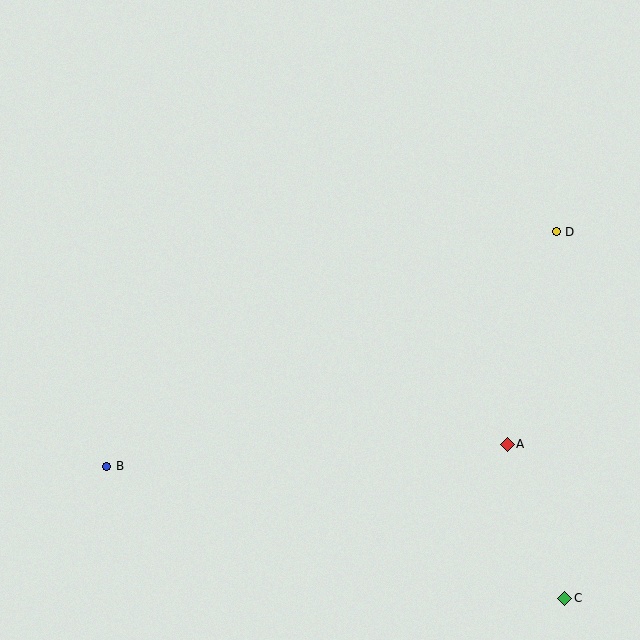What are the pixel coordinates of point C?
Point C is at (565, 598).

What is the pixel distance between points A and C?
The distance between A and C is 165 pixels.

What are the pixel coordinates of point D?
Point D is at (556, 232).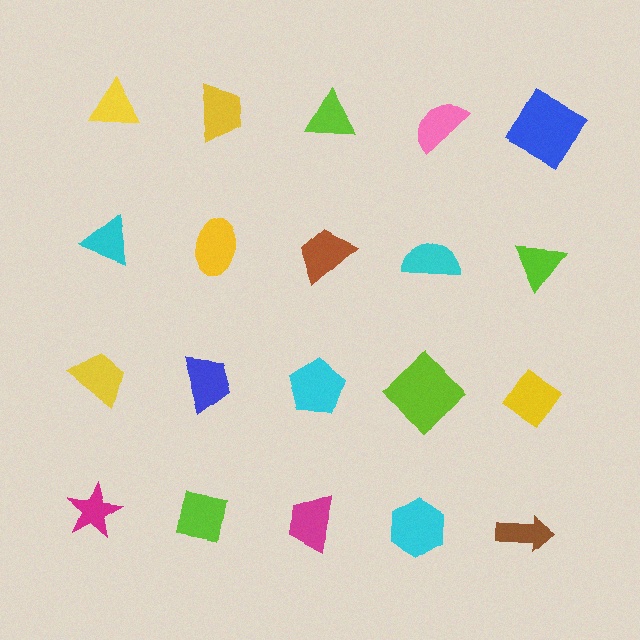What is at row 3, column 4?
A lime diamond.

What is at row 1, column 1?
A yellow triangle.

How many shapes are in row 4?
5 shapes.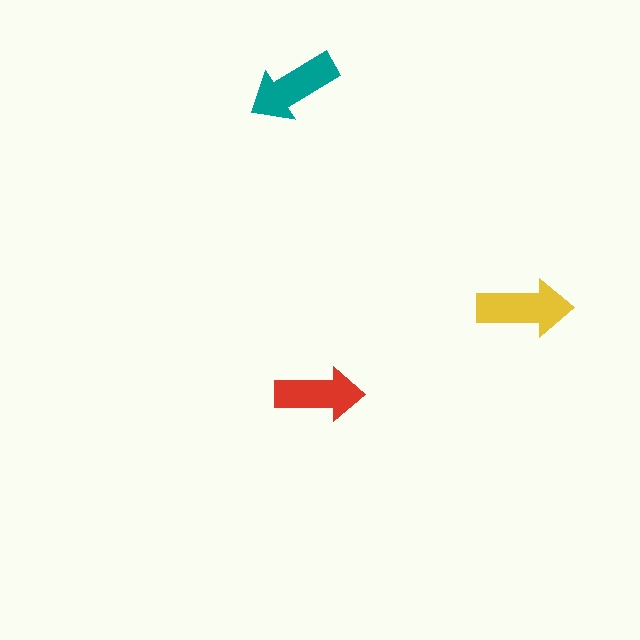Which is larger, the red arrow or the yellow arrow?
The yellow one.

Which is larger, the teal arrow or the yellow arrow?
The yellow one.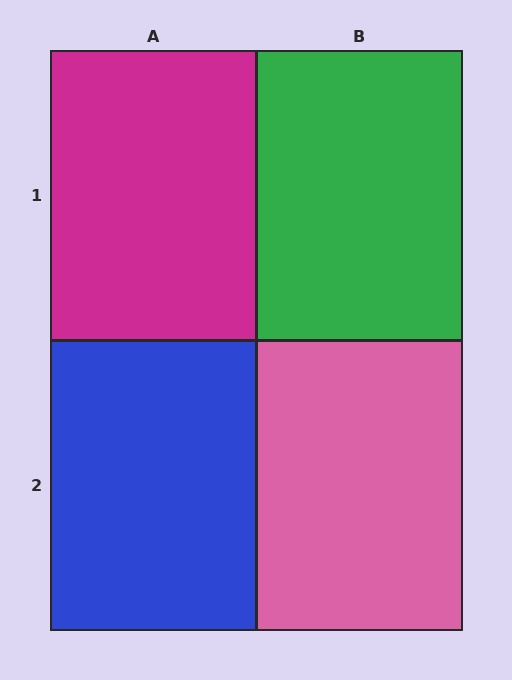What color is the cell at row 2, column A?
Blue.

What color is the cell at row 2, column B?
Pink.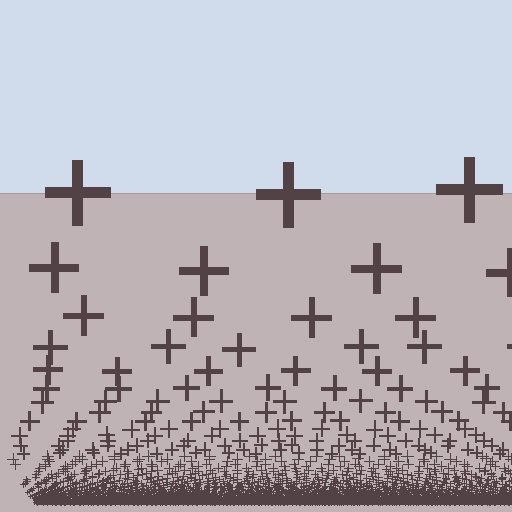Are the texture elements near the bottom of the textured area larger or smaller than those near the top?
Smaller. The gradient is inverted — elements near the bottom are smaller and denser.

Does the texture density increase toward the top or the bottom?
Density increases toward the bottom.